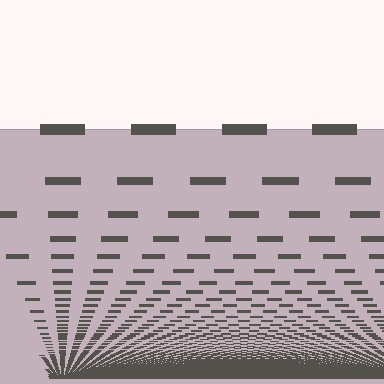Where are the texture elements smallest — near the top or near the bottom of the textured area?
Near the bottom.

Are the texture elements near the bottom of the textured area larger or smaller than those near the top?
Smaller. The gradient is inverted — elements near the bottom are smaller and denser.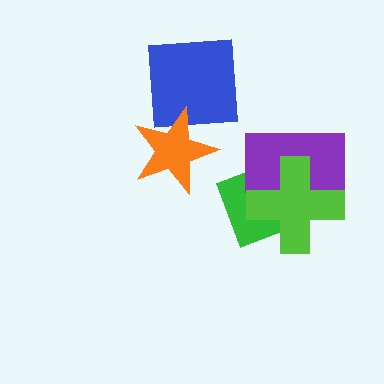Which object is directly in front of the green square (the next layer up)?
The purple rectangle is directly in front of the green square.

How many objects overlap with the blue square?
1 object overlaps with the blue square.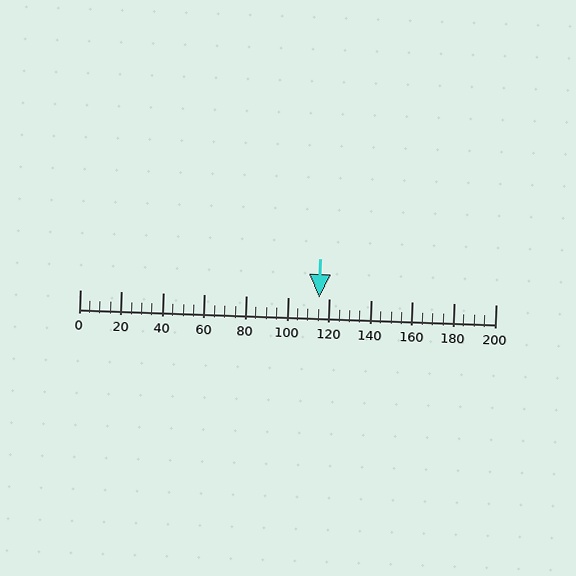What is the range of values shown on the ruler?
The ruler shows values from 0 to 200.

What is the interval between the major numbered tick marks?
The major tick marks are spaced 20 units apart.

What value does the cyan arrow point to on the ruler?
The cyan arrow points to approximately 115.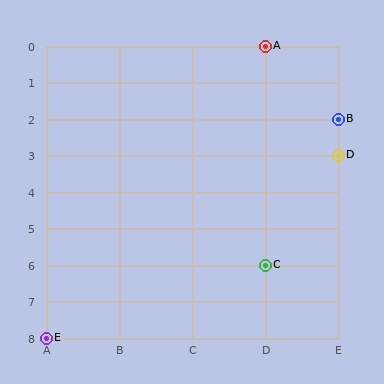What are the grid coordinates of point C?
Point C is at grid coordinates (D, 6).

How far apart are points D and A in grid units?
Points D and A are 1 column and 3 rows apart (about 3.2 grid units diagonally).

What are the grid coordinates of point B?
Point B is at grid coordinates (E, 2).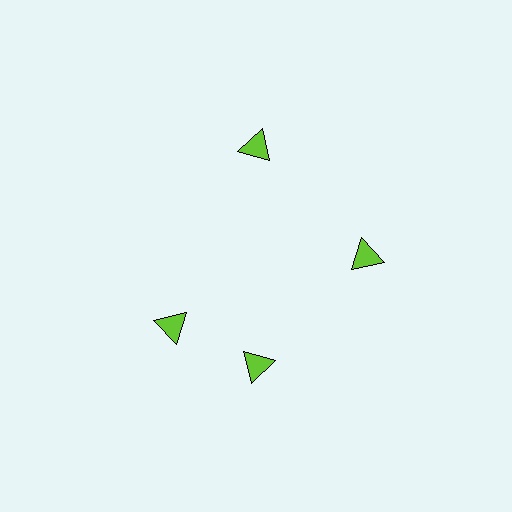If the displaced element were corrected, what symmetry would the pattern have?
It would have 4-fold rotational symmetry — the pattern would map onto itself every 90 degrees.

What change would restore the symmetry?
The symmetry would be restored by rotating it back into even spacing with its neighbors so that all 4 triangles sit at equal angles and equal distance from the center.